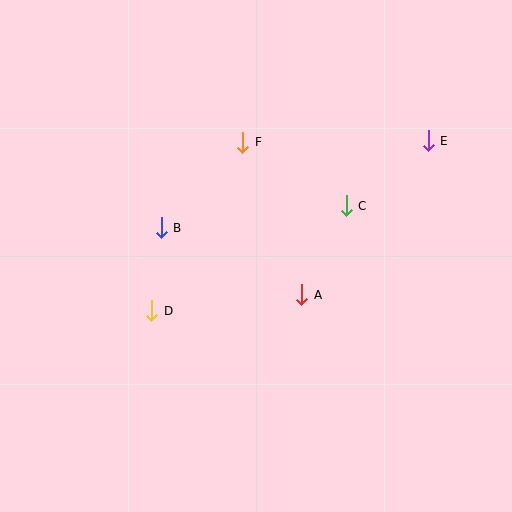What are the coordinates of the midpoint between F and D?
The midpoint between F and D is at (197, 227).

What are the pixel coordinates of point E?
Point E is at (428, 141).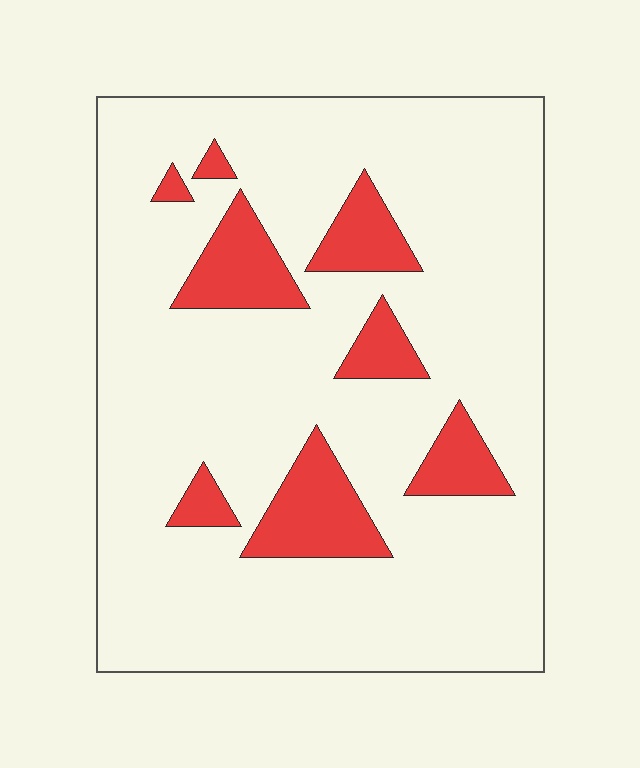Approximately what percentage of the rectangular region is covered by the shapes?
Approximately 15%.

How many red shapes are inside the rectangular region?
8.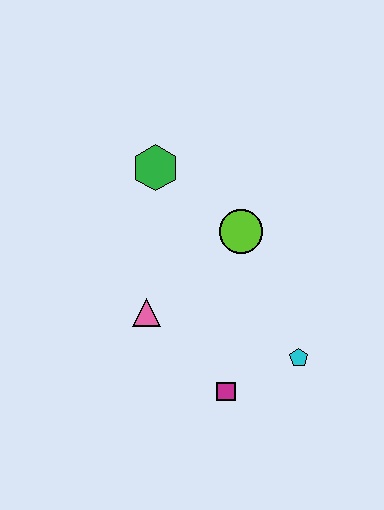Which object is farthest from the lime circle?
The magenta square is farthest from the lime circle.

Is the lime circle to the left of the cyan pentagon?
Yes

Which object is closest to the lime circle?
The green hexagon is closest to the lime circle.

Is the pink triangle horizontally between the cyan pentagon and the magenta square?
No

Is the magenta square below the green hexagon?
Yes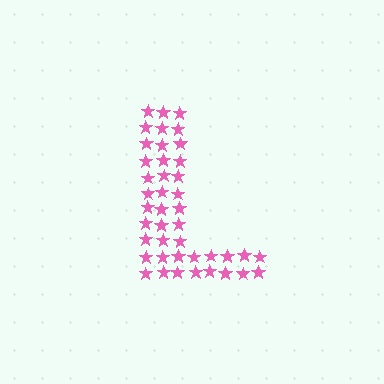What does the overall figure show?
The overall figure shows the letter L.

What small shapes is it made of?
It is made of small stars.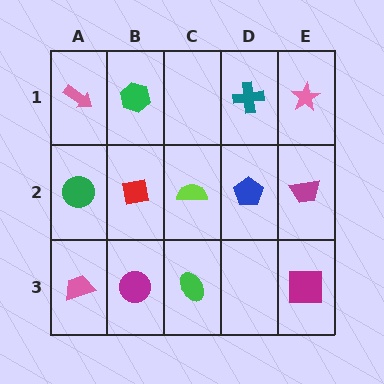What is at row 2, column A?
A green circle.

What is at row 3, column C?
A green ellipse.